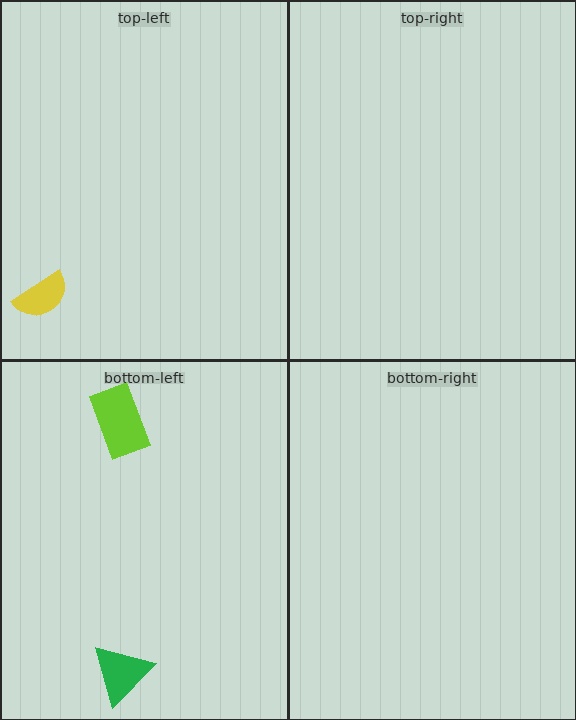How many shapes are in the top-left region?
1.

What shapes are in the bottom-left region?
The lime rectangle, the green triangle.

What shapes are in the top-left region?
The yellow semicircle.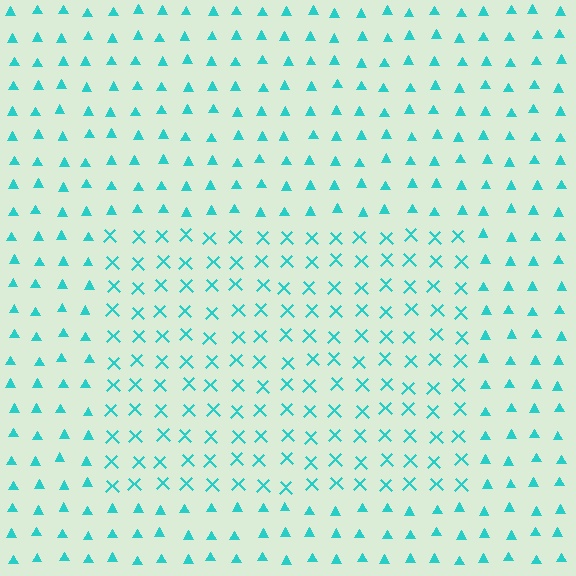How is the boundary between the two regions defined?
The boundary is defined by a change in element shape: X marks inside vs. triangles outside. All elements share the same color and spacing.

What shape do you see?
I see a rectangle.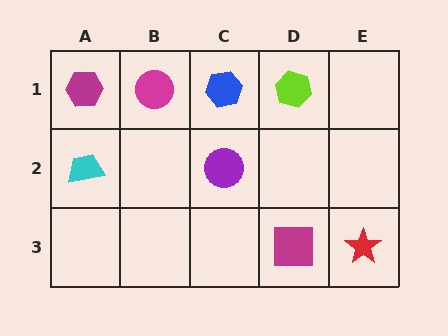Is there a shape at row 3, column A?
No, that cell is empty.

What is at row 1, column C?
A blue hexagon.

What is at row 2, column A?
A cyan trapezoid.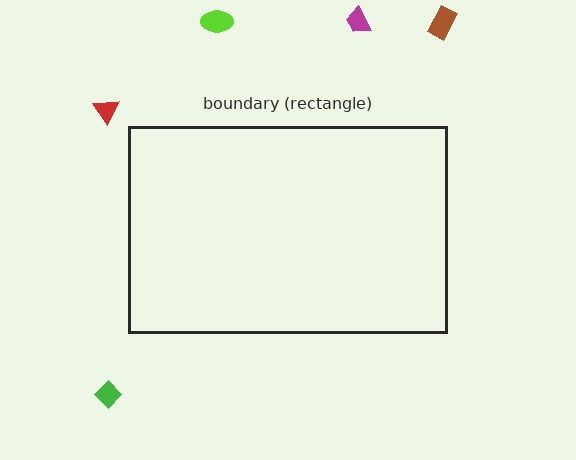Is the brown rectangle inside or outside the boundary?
Outside.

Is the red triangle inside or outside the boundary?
Outside.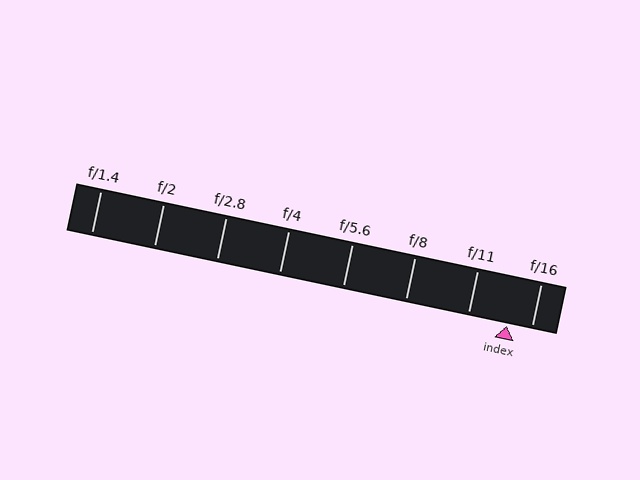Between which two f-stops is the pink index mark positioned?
The index mark is between f/11 and f/16.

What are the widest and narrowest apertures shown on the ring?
The widest aperture shown is f/1.4 and the narrowest is f/16.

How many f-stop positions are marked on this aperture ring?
There are 8 f-stop positions marked.